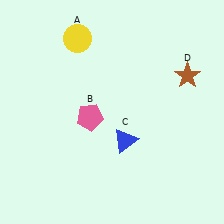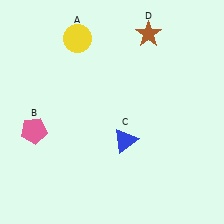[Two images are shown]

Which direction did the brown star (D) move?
The brown star (D) moved up.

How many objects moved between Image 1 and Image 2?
2 objects moved between the two images.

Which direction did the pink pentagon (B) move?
The pink pentagon (B) moved left.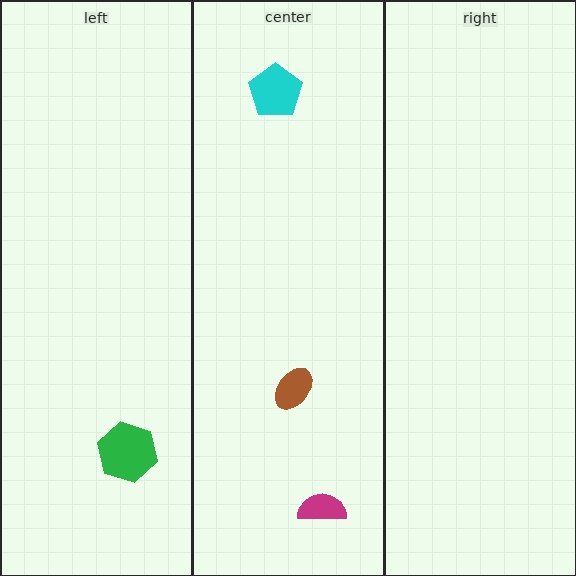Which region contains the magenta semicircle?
The center region.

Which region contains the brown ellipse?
The center region.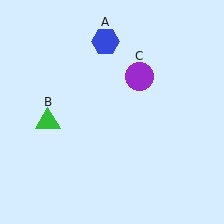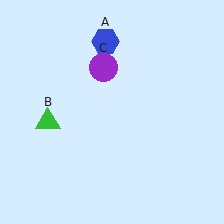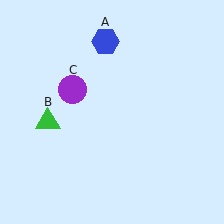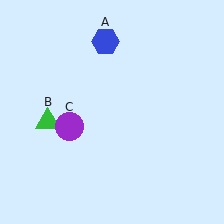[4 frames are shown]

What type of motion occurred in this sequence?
The purple circle (object C) rotated counterclockwise around the center of the scene.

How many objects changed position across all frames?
1 object changed position: purple circle (object C).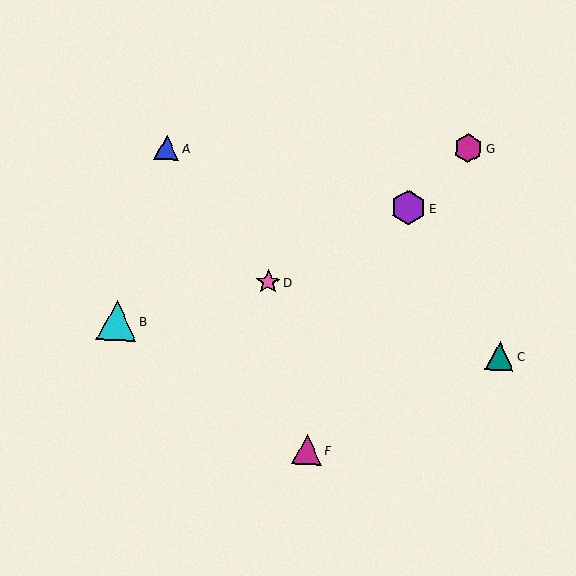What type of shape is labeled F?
Shape F is a magenta triangle.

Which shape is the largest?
The cyan triangle (labeled B) is the largest.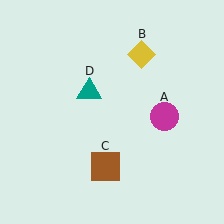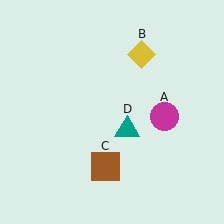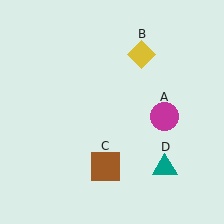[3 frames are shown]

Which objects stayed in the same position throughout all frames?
Magenta circle (object A) and yellow diamond (object B) and brown square (object C) remained stationary.